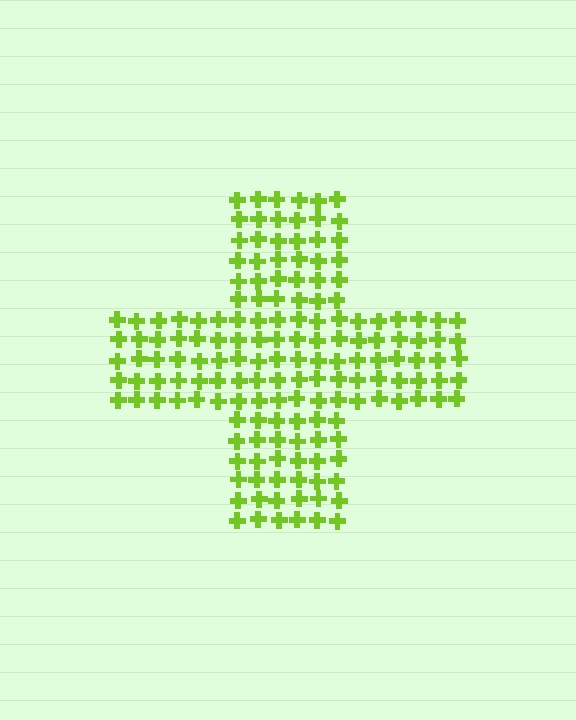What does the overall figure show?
The overall figure shows a cross.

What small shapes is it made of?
It is made of small crosses.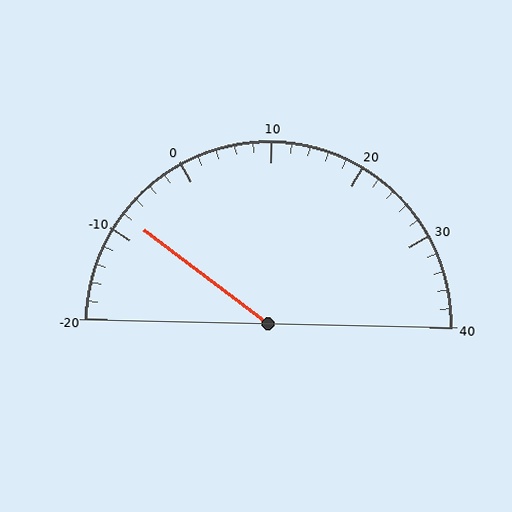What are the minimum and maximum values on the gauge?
The gauge ranges from -20 to 40.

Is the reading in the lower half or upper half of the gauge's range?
The reading is in the lower half of the range (-20 to 40).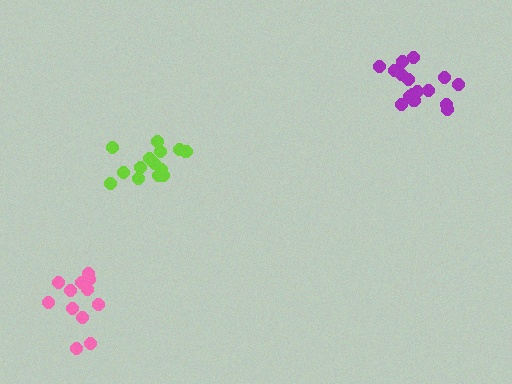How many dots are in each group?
Group 1: 14 dots, Group 2: 13 dots, Group 3: 16 dots (43 total).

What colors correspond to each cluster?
The clusters are colored: lime, pink, purple.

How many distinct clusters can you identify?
There are 3 distinct clusters.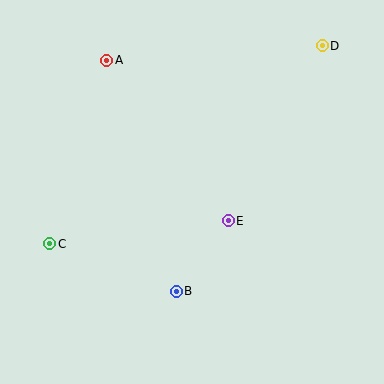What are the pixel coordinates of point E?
Point E is at (228, 221).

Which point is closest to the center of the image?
Point E at (228, 221) is closest to the center.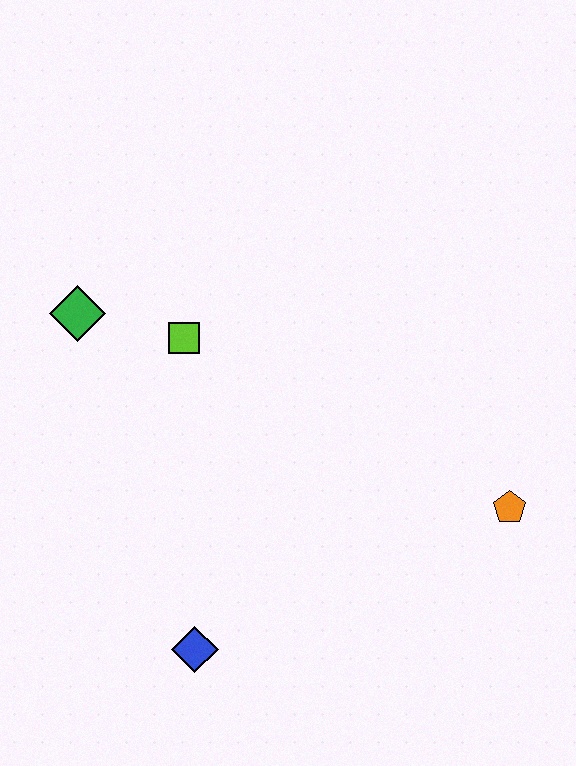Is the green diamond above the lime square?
Yes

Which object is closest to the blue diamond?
The lime square is closest to the blue diamond.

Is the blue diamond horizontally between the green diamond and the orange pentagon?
Yes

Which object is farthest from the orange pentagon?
The green diamond is farthest from the orange pentagon.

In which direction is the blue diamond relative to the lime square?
The blue diamond is below the lime square.